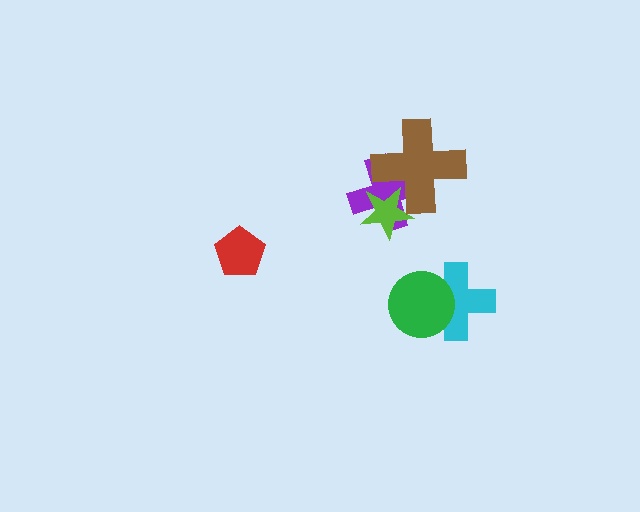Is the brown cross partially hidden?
No, no other shape covers it.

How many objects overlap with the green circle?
1 object overlaps with the green circle.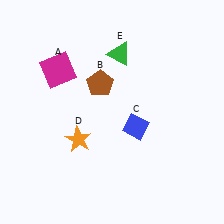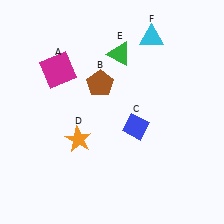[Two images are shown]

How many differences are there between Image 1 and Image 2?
There is 1 difference between the two images.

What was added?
A cyan triangle (F) was added in Image 2.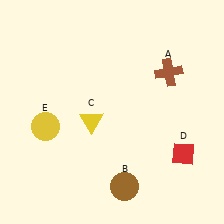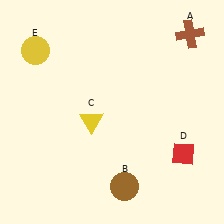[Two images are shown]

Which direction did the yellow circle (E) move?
The yellow circle (E) moved up.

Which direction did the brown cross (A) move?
The brown cross (A) moved up.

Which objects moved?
The objects that moved are: the brown cross (A), the yellow circle (E).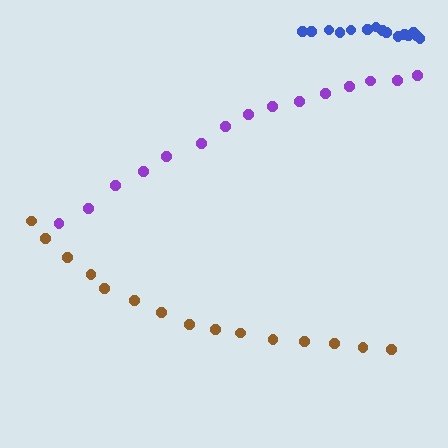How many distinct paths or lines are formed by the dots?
There are 3 distinct paths.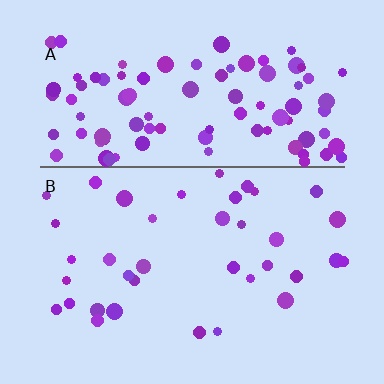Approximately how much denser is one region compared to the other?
Approximately 2.5× — region A over region B.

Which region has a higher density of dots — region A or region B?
A (the top).